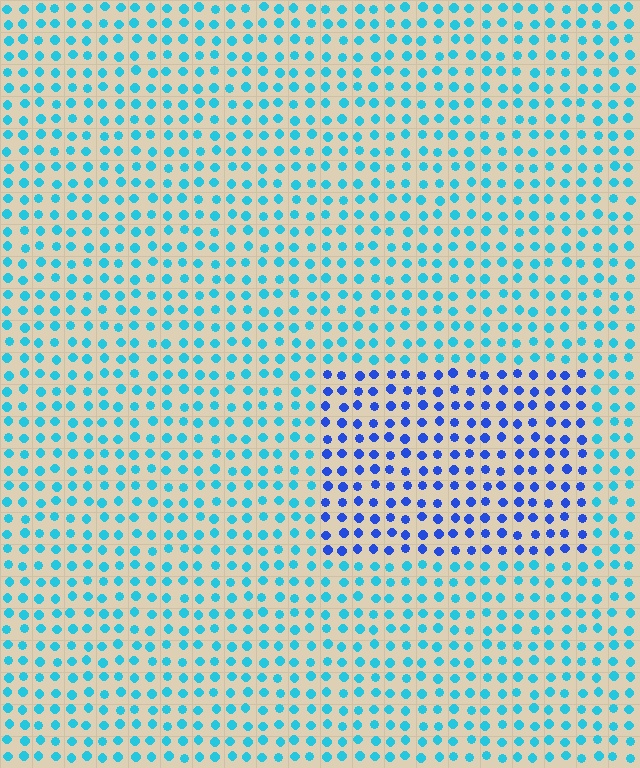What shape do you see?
I see a rectangle.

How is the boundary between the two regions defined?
The boundary is defined purely by a slight shift in hue (about 40 degrees). Spacing, size, and orientation are identical on both sides.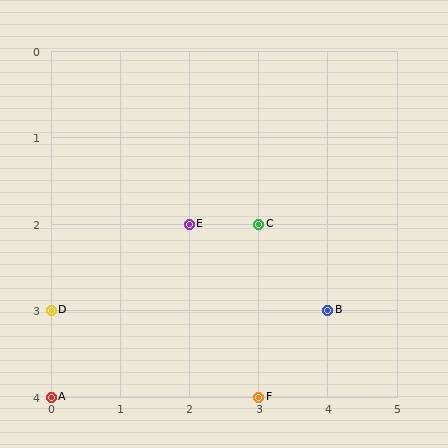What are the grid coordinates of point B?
Point B is at grid coordinates (4, 3).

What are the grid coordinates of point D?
Point D is at grid coordinates (0, 3).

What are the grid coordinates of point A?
Point A is at grid coordinates (0, 4).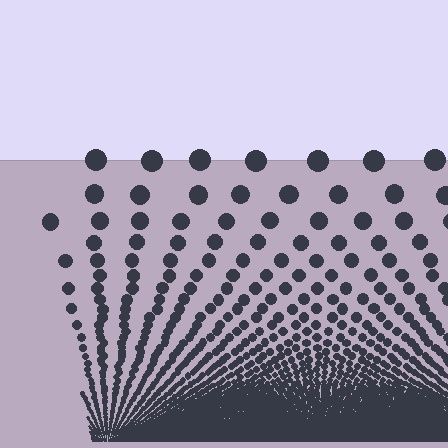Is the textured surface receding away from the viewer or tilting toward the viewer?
The surface appears to tilt toward the viewer. Texture elements get larger and sparser toward the top.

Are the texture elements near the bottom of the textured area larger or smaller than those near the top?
Smaller. The gradient is inverted — elements near the bottom are smaller and denser.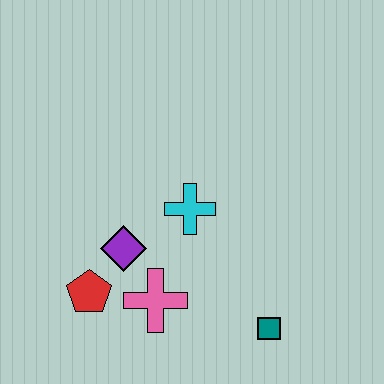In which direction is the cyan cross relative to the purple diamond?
The cyan cross is to the right of the purple diamond.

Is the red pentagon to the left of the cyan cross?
Yes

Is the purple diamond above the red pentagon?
Yes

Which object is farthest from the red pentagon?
The teal square is farthest from the red pentagon.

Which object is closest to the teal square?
The pink cross is closest to the teal square.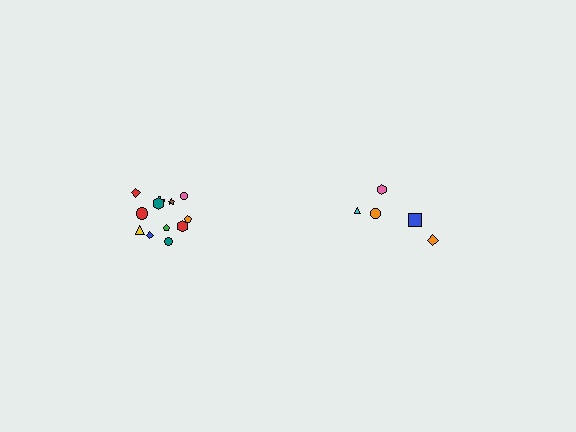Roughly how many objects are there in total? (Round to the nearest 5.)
Roughly 15 objects in total.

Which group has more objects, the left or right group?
The left group.